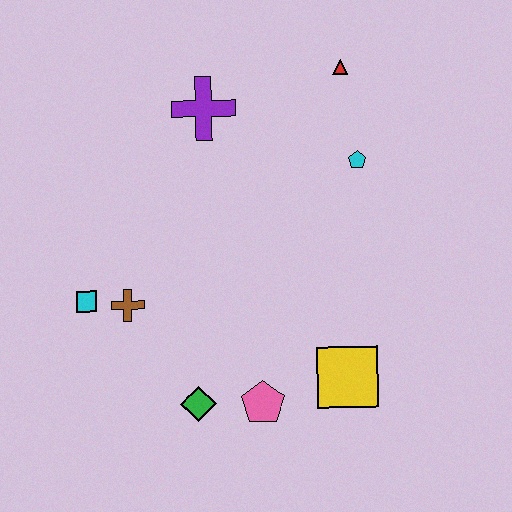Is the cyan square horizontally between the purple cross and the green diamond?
No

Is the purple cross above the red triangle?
No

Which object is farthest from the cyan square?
The red triangle is farthest from the cyan square.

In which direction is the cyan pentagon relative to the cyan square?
The cyan pentagon is to the right of the cyan square.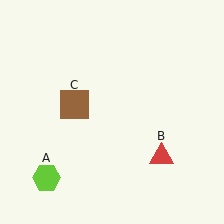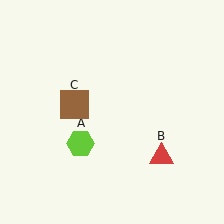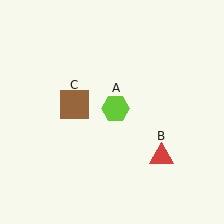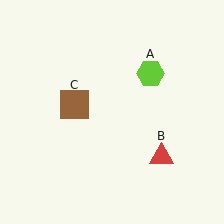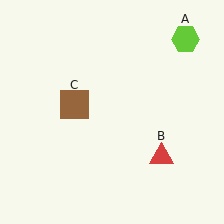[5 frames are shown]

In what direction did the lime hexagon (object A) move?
The lime hexagon (object A) moved up and to the right.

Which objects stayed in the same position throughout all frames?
Red triangle (object B) and brown square (object C) remained stationary.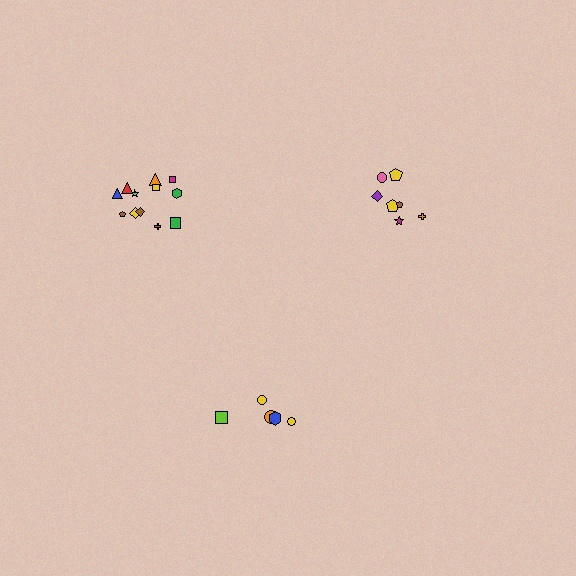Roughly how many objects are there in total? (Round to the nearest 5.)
Roughly 25 objects in total.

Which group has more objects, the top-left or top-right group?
The top-left group.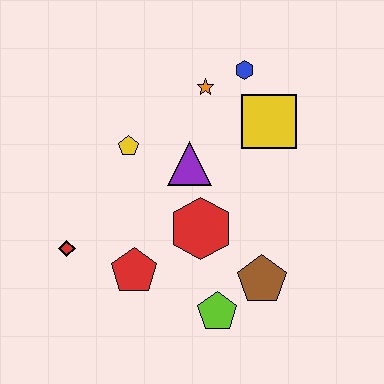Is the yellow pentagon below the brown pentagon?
No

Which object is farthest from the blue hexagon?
The red diamond is farthest from the blue hexagon.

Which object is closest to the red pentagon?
The red diamond is closest to the red pentagon.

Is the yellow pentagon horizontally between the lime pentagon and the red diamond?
Yes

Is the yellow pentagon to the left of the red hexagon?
Yes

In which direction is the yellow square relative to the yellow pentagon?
The yellow square is to the right of the yellow pentagon.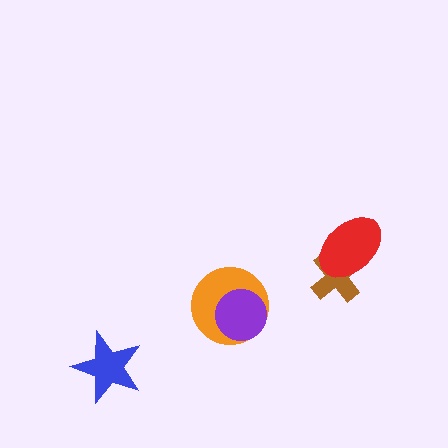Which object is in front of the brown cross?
The red ellipse is in front of the brown cross.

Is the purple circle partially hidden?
No, no other shape covers it.